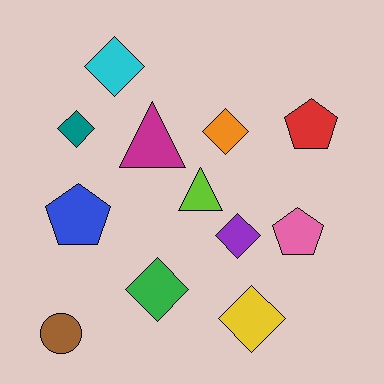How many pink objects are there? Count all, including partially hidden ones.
There is 1 pink object.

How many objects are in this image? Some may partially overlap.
There are 12 objects.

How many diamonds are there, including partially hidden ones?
There are 6 diamonds.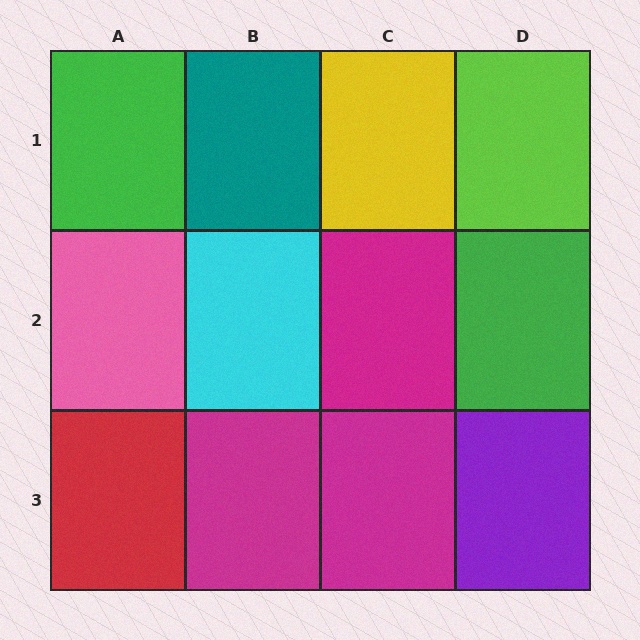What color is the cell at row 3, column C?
Magenta.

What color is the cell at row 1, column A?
Green.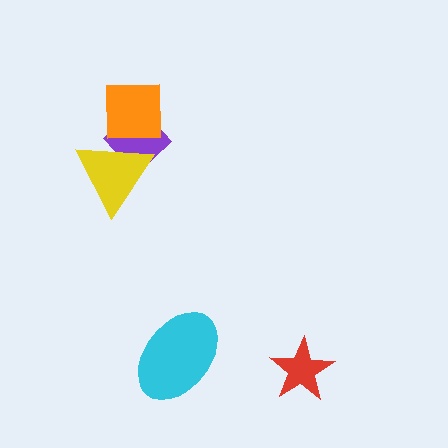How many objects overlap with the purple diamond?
2 objects overlap with the purple diamond.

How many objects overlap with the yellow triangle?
2 objects overlap with the yellow triangle.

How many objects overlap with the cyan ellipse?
0 objects overlap with the cyan ellipse.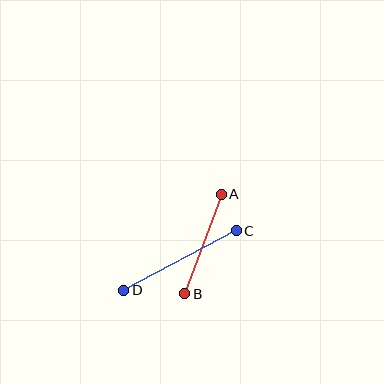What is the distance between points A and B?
The distance is approximately 106 pixels.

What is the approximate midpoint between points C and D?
The midpoint is at approximately (180, 261) pixels.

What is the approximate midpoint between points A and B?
The midpoint is at approximately (203, 244) pixels.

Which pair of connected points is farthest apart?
Points C and D are farthest apart.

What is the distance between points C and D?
The distance is approximately 127 pixels.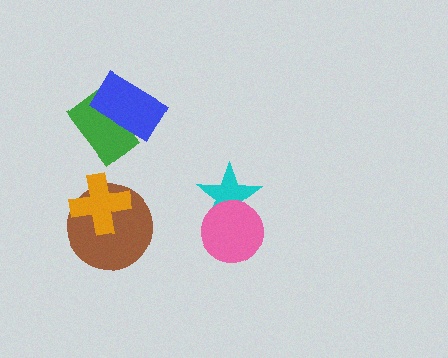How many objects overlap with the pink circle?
1 object overlaps with the pink circle.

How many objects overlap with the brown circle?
1 object overlaps with the brown circle.